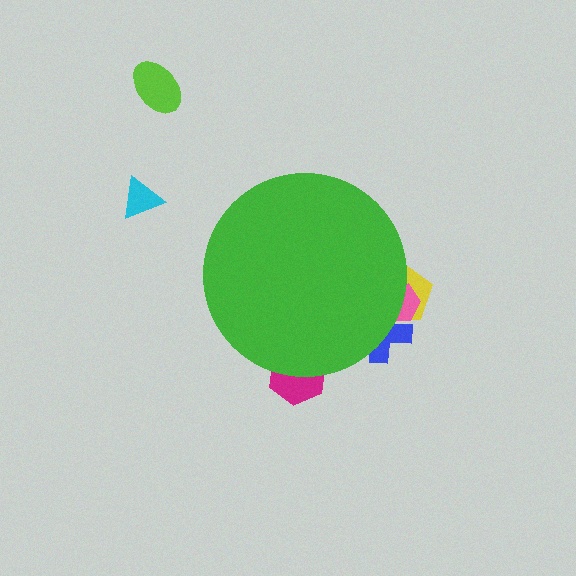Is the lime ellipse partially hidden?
No, the lime ellipse is fully visible.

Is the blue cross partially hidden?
Yes, the blue cross is partially hidden behind the green circle.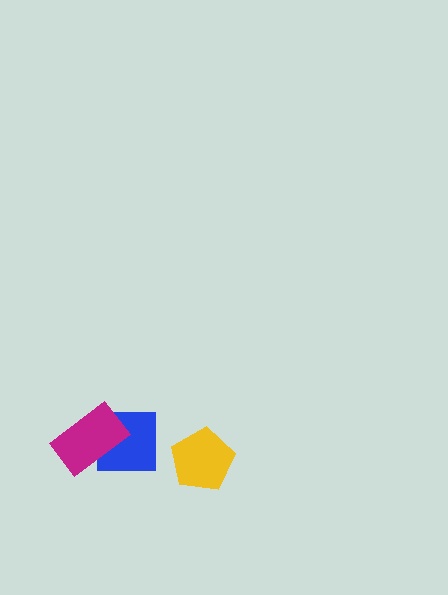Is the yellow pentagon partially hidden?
No, no other shape covers it.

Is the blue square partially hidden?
Yes, it is partially covered by another shape.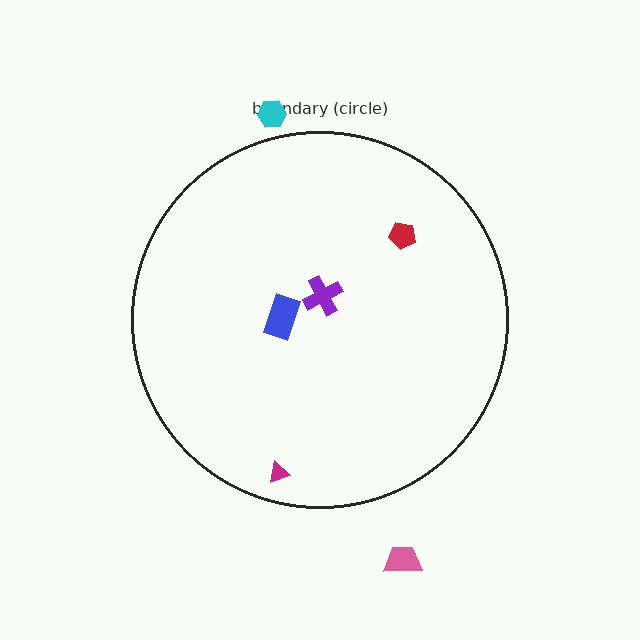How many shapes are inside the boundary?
4 inside, 2 outside.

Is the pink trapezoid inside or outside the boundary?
Outside.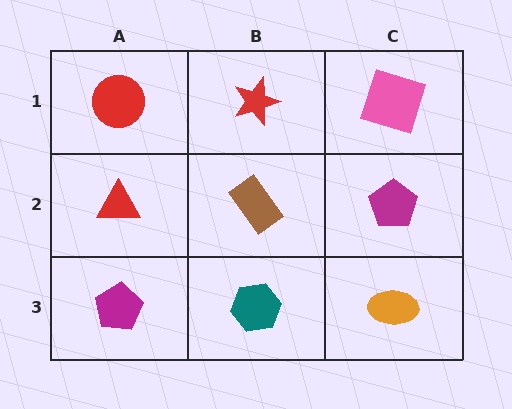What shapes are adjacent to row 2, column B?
A red star (row 1, column B), a teal hexagon (row 3, column B), a red triangle (row 2, column A), a magenta pentagon (row 2, column C).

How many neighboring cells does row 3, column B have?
3.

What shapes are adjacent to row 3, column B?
A brown rectangle (row 2, column B), a magenta pentagon (row 3, column A), an orange ellipse (row 3, column C).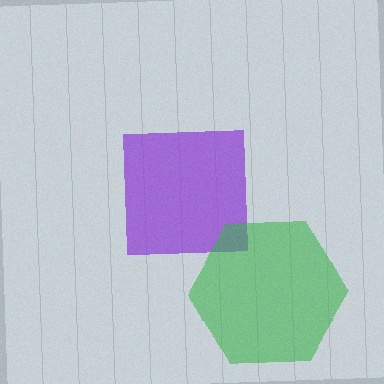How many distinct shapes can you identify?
There are 2 distinct shapes: a purple square, a green hexagon.